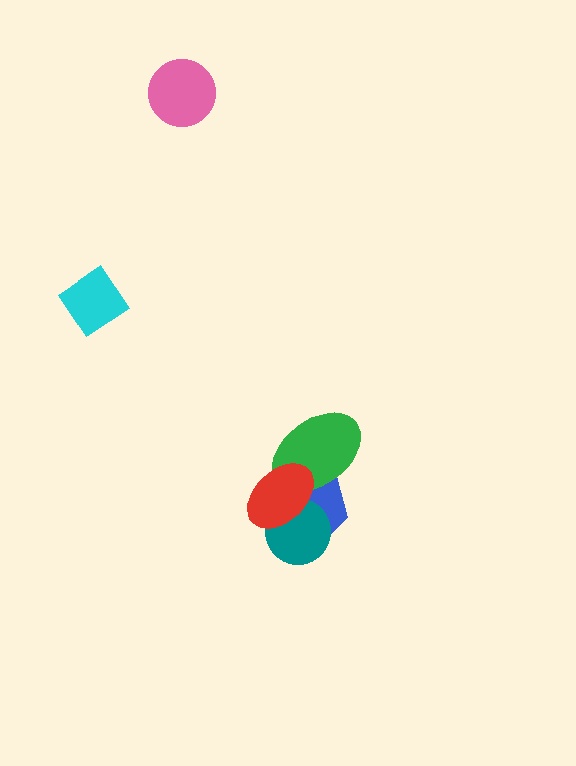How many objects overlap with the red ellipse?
3 objects overlap with the red ellipse.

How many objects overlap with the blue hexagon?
3 objects overlap with the blue hexagon.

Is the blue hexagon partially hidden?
Yes, it is partially covered by another shape.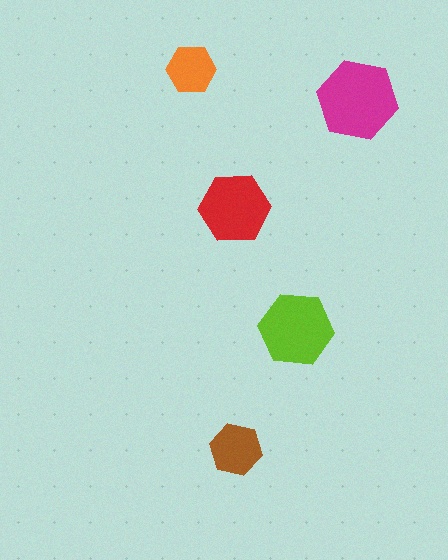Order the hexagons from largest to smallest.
the magenta one, the lime one, the red one, the brown one, the orange one.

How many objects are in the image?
There are 5 objects in the image.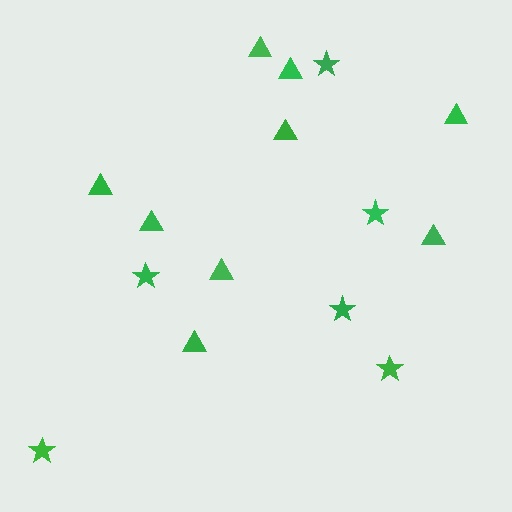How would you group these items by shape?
There are 2 groups: one group of stars (6) and one group of triangles (9).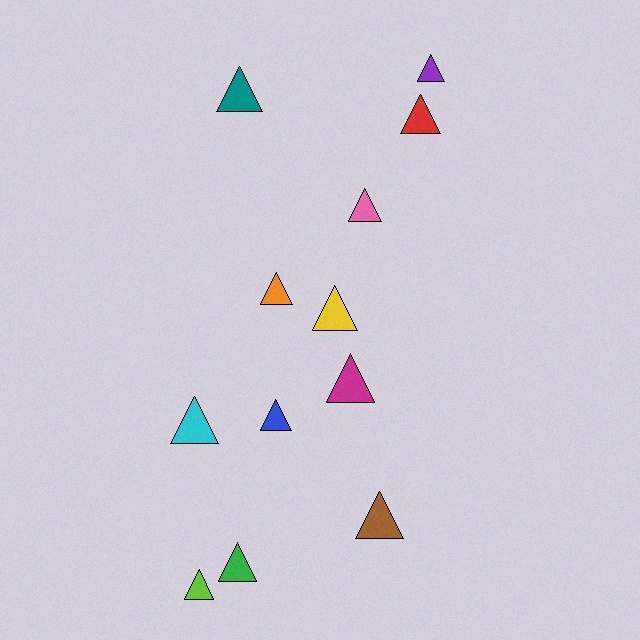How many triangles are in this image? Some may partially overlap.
There are 12 triangles.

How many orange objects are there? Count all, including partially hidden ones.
There is 1 orange object.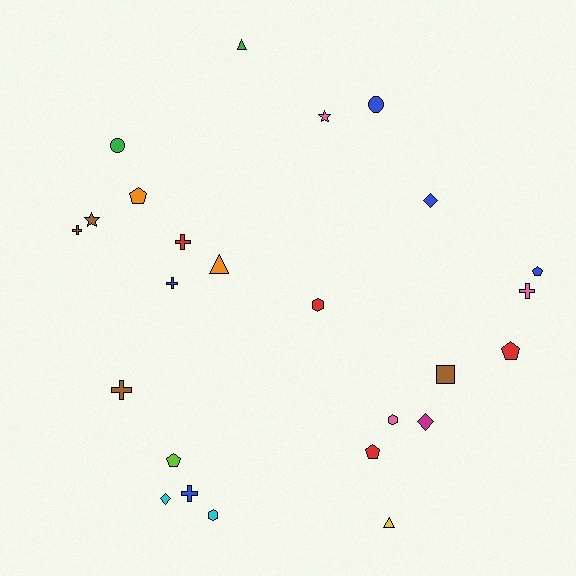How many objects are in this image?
There are 25 objects.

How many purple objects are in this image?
There are no purple objects.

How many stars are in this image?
There are 2 stars.